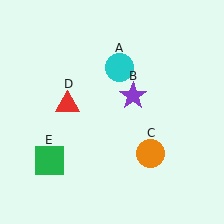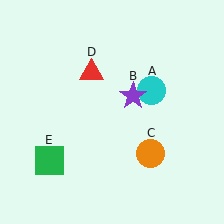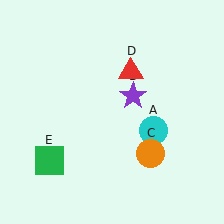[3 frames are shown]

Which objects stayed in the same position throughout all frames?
Purple star (object B) and orange circle (object C) and green square (object E) remained stationary.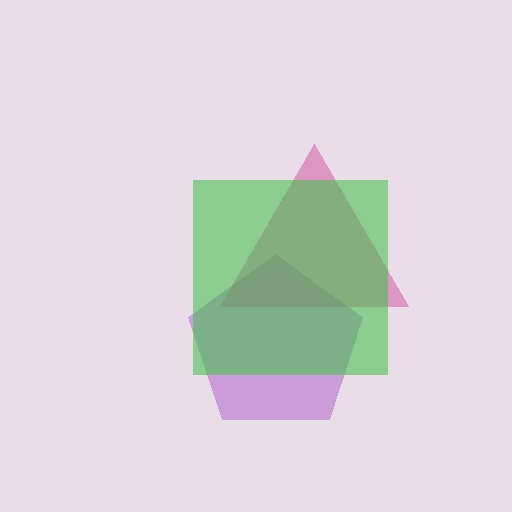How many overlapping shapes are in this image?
There are 3 overlapping shapes in the image.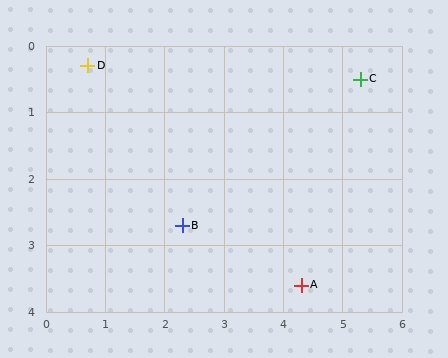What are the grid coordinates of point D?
Point D is at approximately (0.7, 0.3).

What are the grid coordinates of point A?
Point A is at approximately (4.3, 3.6).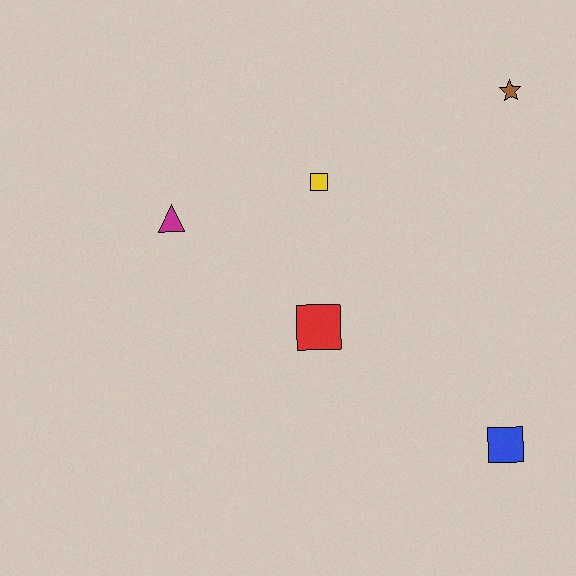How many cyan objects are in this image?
There are no cyan objects.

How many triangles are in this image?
There is 1 triangle.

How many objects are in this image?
There are 5 objects.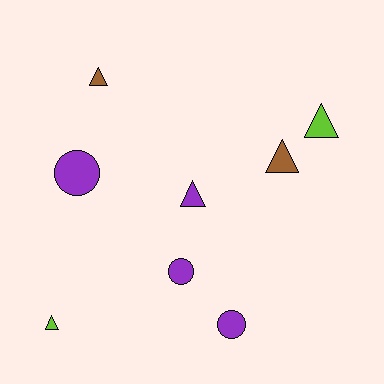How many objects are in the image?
There are 8 objects.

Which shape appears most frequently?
Triangle, with 5 objects.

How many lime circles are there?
There are no lime circles.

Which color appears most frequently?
Purple, with 4 objects.